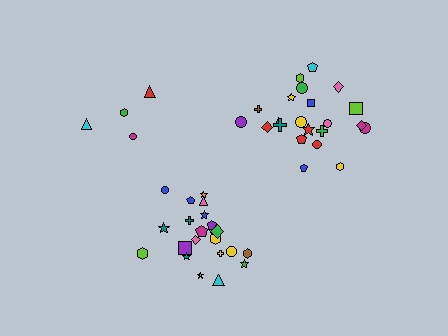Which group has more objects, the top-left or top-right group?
The top-right group.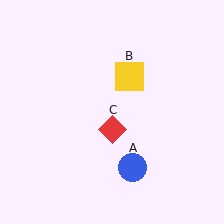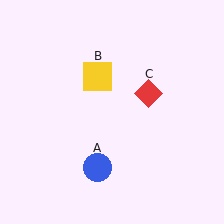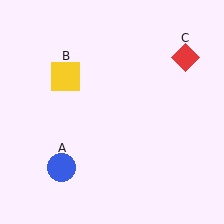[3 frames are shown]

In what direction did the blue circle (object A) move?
The blue circle (object A) moved left.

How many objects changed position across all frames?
3 objects changed position: blue circle (object A), yellow square (object B), red diamond (object C).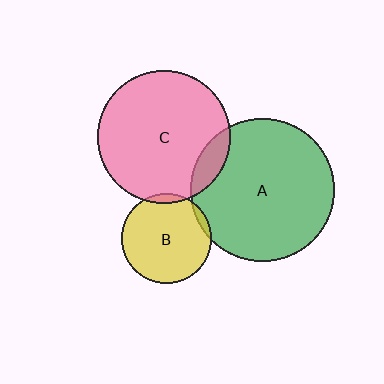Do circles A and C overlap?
Yes.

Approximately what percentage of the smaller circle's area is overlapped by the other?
Approximately 10%.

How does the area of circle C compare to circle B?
Approximately 2.2 times.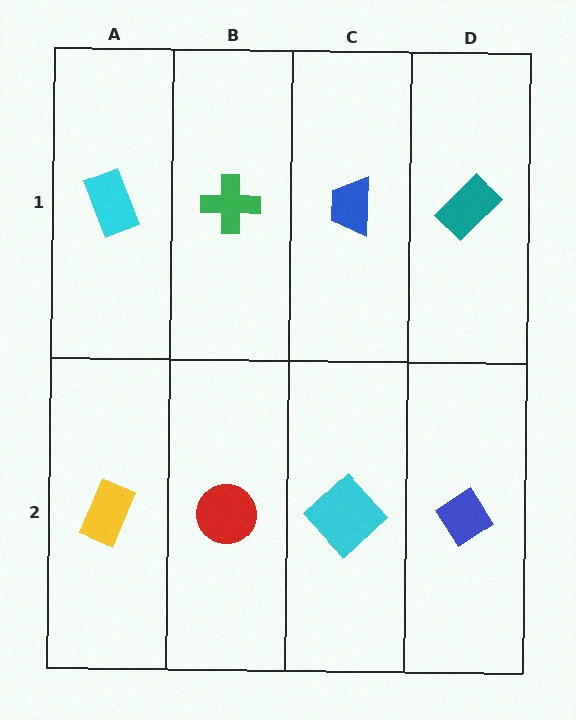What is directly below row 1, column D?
A blue diamond.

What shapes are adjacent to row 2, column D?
A teal rectangle (row 1, column D), a cyan diamond (row 2, column C).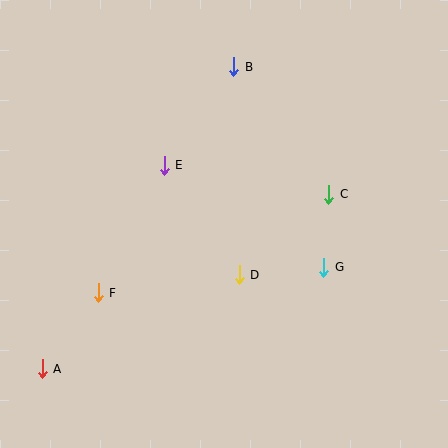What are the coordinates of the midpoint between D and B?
The midpoint between D and B is at (237, 171).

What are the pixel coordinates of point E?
Point E is at (164, 165).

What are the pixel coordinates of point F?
Point F is at (98, 293).